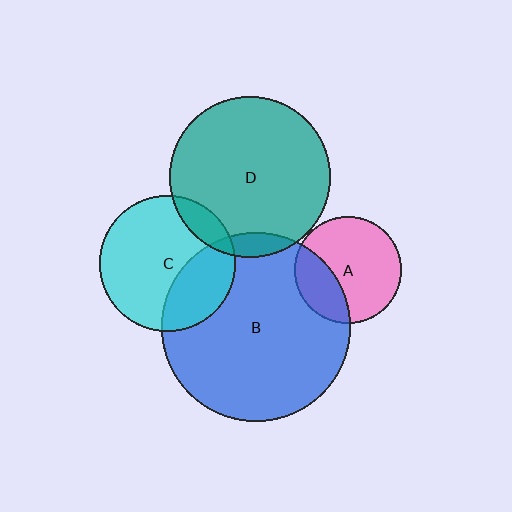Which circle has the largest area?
Circle B (blue).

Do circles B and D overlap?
Yes.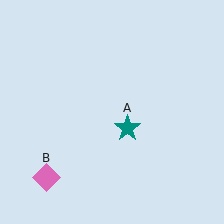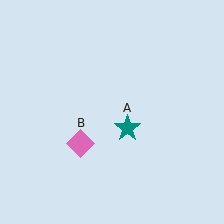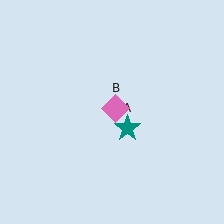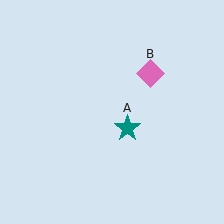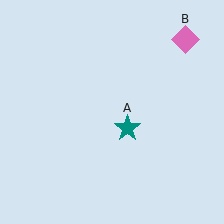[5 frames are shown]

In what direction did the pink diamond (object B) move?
The pink diamond (object B) moved up and to the right.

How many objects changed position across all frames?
1 object changed position: pink diamond (object B).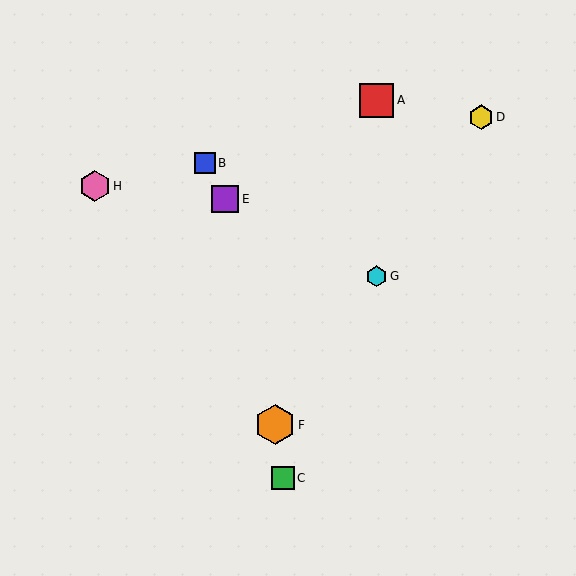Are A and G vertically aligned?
Yes, both are at x≈376.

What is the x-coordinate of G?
Object G is at x≈376.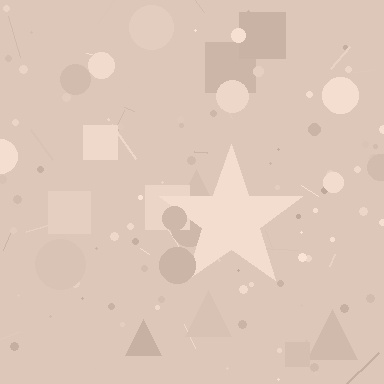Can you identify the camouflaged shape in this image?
The camouflaged shape is a star.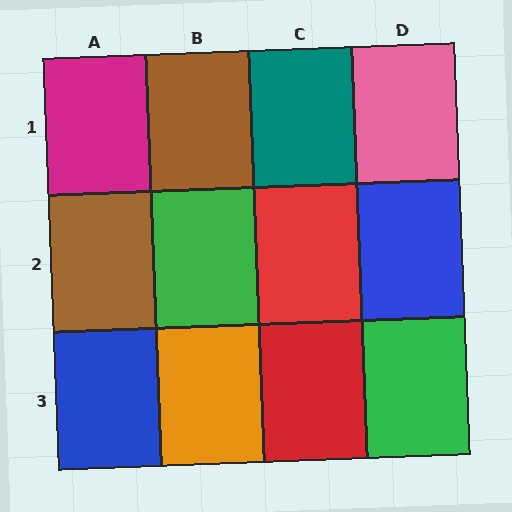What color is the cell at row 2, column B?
Green.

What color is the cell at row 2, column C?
Red.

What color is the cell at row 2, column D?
Blue.